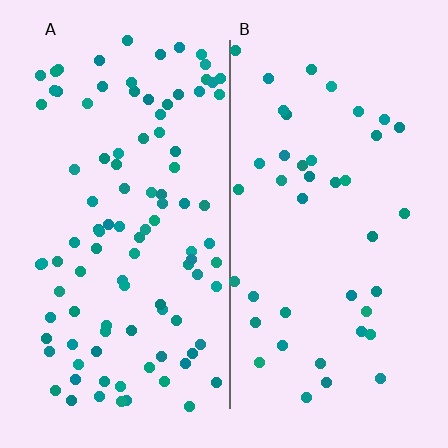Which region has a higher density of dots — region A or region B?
A (the left).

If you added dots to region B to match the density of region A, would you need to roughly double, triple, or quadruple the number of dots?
Approximately double.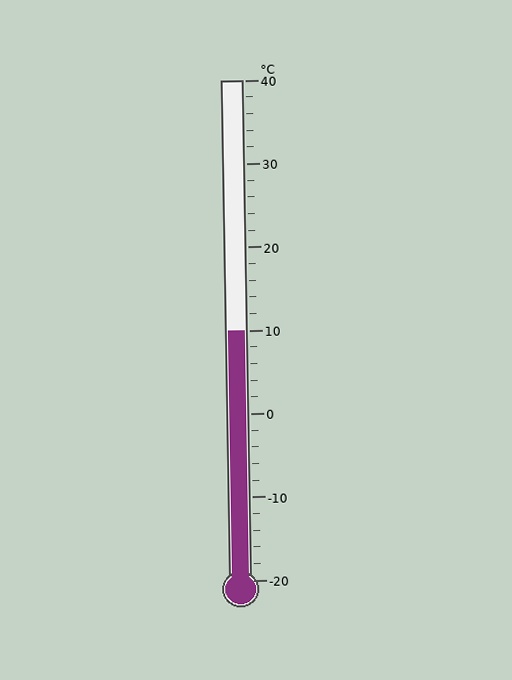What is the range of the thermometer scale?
The thermometer scale ranges from -20°C to 40°C.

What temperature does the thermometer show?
The thermometer shows approximately 10°C.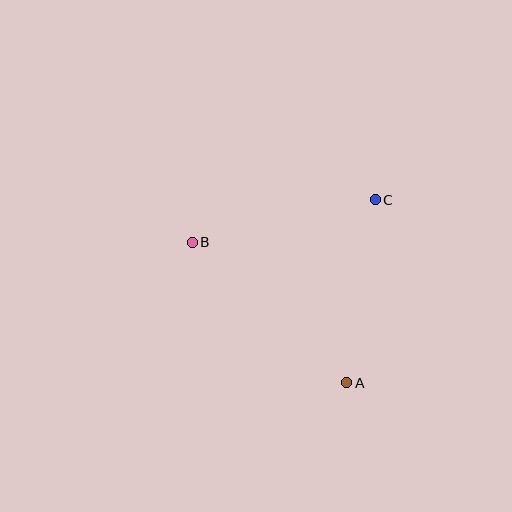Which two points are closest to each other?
Points A and C are closest to each other.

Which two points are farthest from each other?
Points A and B are farthest from each other.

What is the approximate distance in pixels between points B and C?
The distance between B and C is approximately 188 pixels.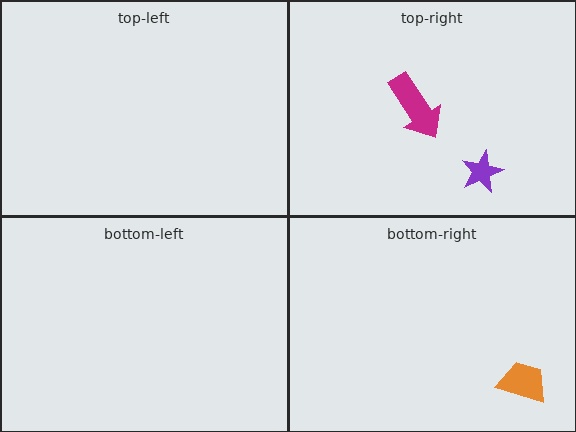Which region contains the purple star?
The top-right region.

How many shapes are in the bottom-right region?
1.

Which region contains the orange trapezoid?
The bottom-right region.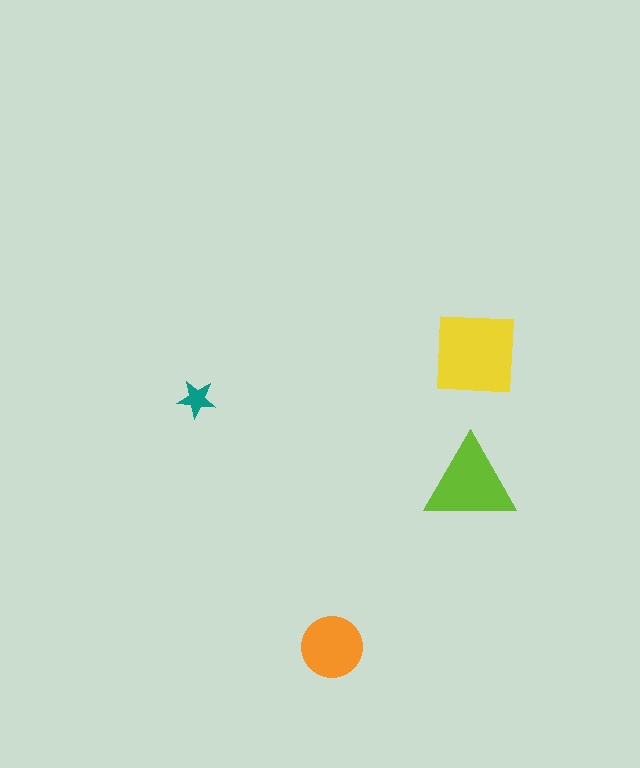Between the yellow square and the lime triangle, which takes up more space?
The yellow square.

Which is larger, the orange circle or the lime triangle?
The lime triangle.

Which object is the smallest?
The teal star.